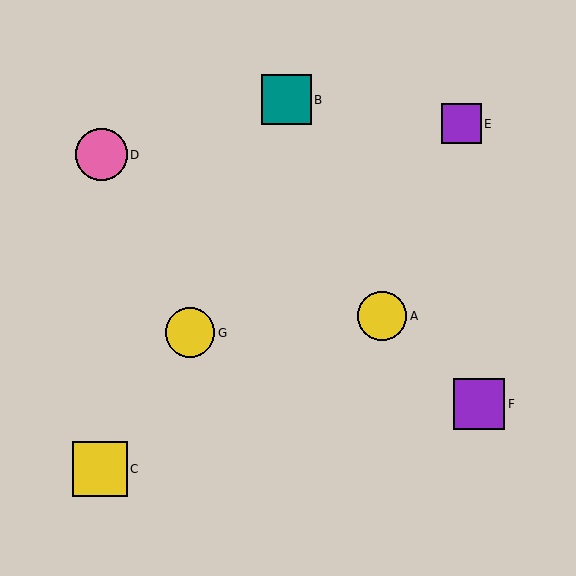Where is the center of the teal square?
The center of the teal square is at (286, 100).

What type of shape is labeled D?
Shape D is a pink circle.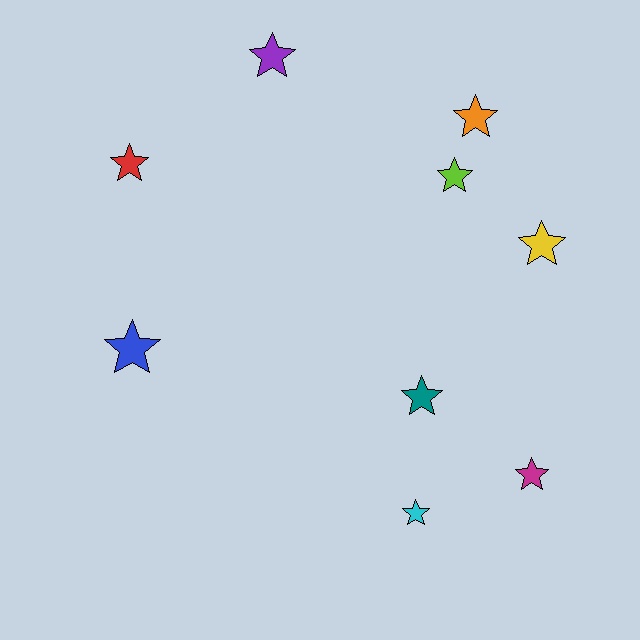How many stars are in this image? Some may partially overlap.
There are 9 stars.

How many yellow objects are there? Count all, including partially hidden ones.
There is 1 yellow object.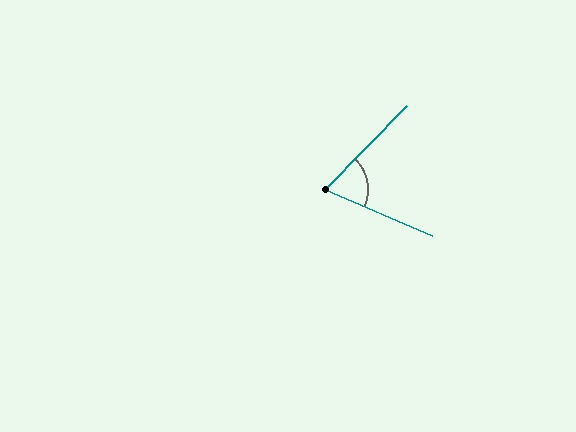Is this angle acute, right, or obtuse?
It is acute.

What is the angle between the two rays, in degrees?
Approximately 69 degrees.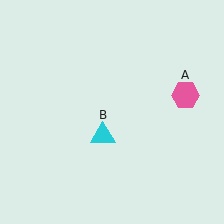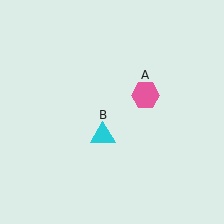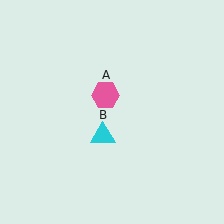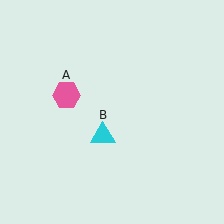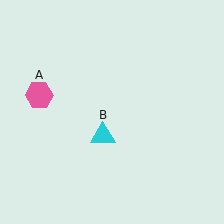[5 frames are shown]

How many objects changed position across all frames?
1 object changed position: pink hexagon (object A).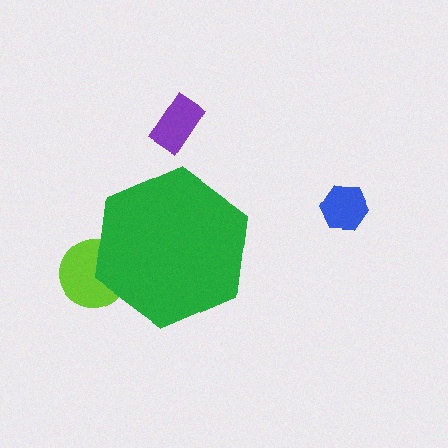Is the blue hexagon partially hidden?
No, the blue hexagon is fully visible.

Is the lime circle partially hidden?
Yes, the lime circle is partially hidden behind the green hexagon.